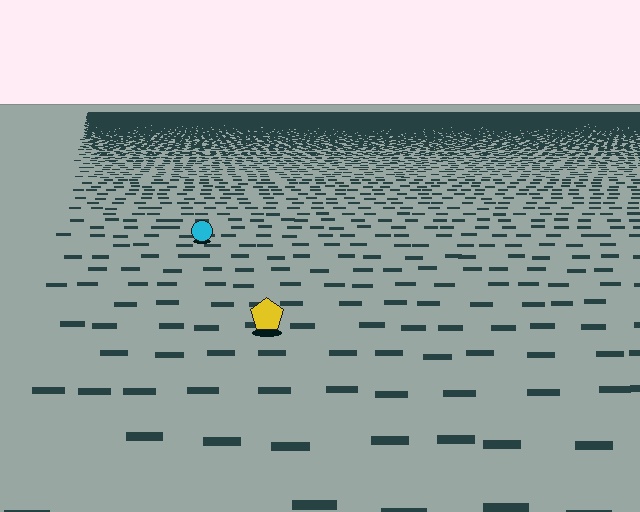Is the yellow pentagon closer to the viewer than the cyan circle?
Yes. The yellow pentagon is closer — you can tell from the texture gradient: the ground texture is coarser near it.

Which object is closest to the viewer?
The yellow pentagon is closest. The texture marks near it are larger and more spread out.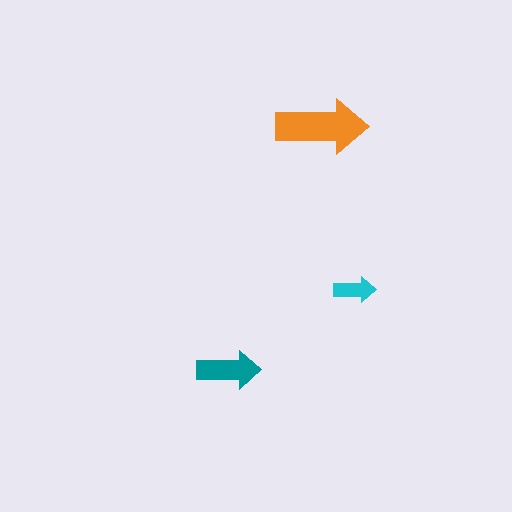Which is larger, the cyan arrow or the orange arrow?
The orange one.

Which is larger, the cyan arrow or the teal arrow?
The teal one.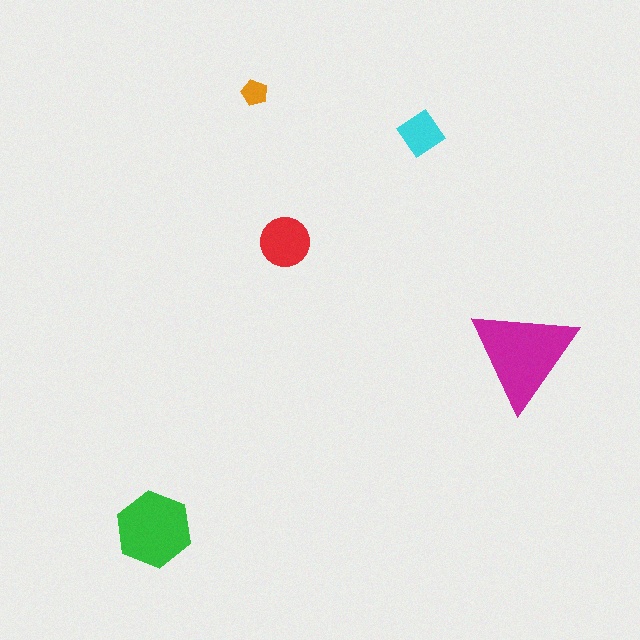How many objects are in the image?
There are 5 objects in the image.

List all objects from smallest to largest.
The orange pentagon, the cyan diamond, the red circle, the green hexagon, the magenta triangle.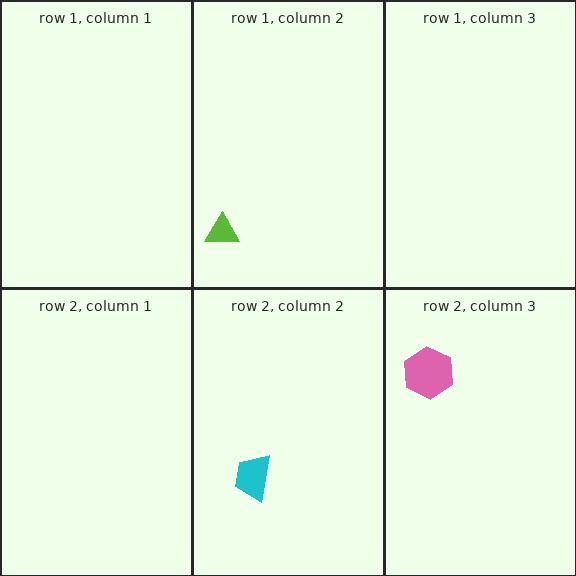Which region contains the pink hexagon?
The row 2, column 3 region.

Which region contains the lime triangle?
The row 1, column 2 region.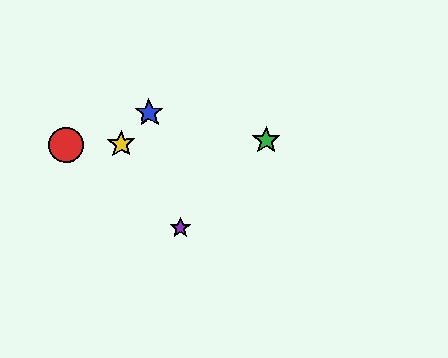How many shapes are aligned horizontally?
3 shapes (the red circle, the green star, the yellow star) are aligned horizontally.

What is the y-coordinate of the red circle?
The red circle is at y≈145.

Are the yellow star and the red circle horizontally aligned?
Yes, both are at y≈144.